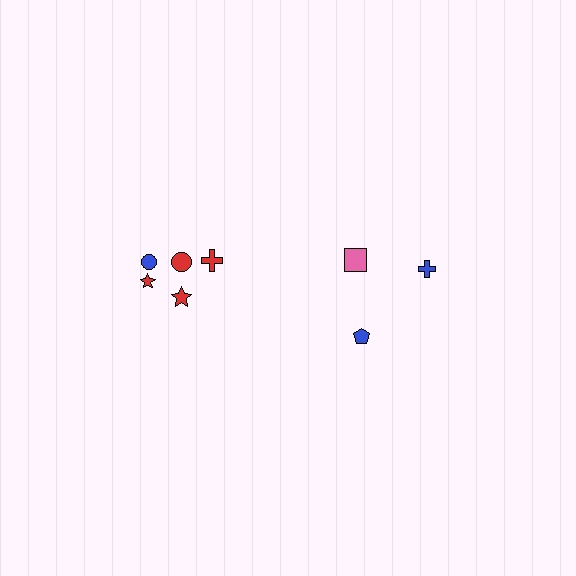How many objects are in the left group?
There are 5 objects.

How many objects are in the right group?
There are 3 objects.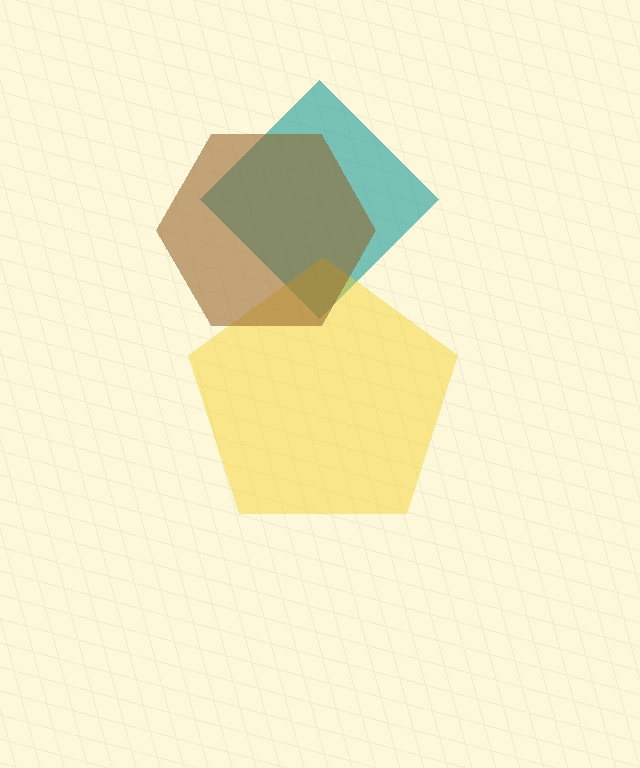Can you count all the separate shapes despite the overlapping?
Yes, there are 3 separate shapes.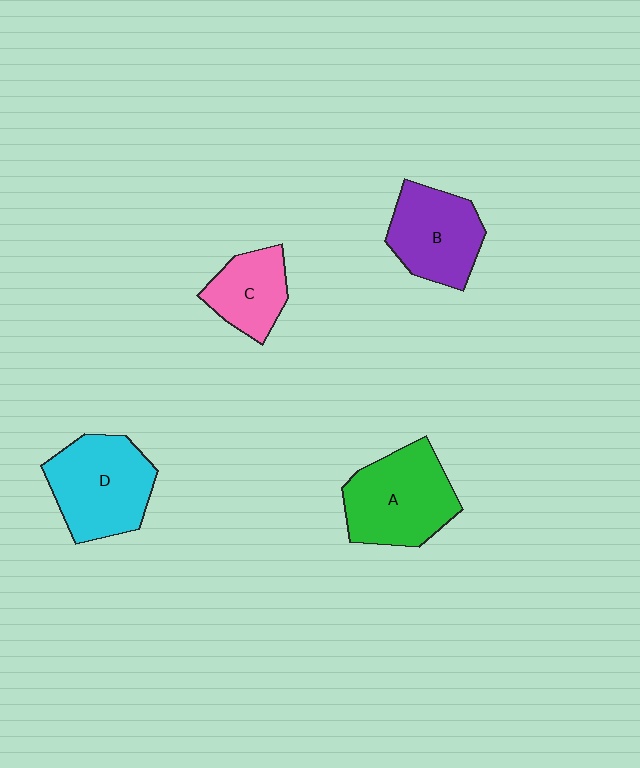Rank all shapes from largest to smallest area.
From largest to smallest: A (green), D (cyan), B (purple), C (pink).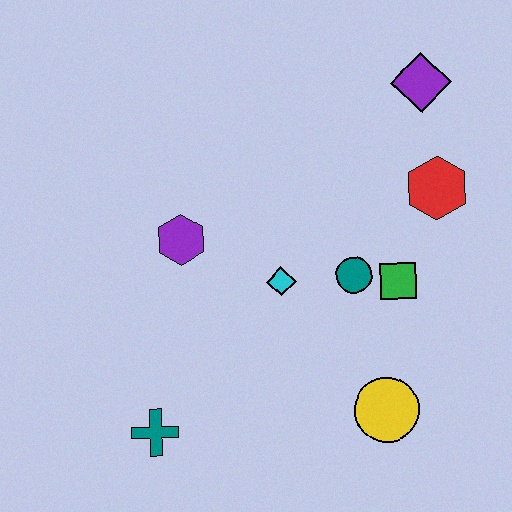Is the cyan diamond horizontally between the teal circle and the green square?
No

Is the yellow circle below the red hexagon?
Yes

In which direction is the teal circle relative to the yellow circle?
The teal circle is above the yellow circle.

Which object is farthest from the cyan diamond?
The purple diamond is farthest from the cyan diamond.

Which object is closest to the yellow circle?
The green square is closest to the yellow circle.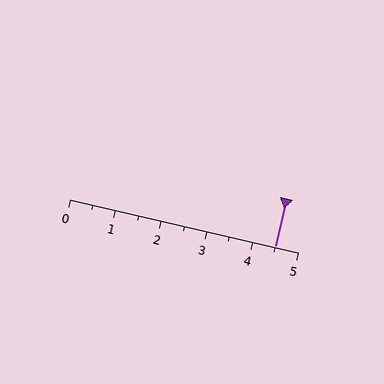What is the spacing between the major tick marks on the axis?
The major ticks are spaced 1 apart.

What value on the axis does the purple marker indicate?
The marker indicates approximately 4.5.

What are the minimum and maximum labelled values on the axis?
The axis runs from 0 to 5.